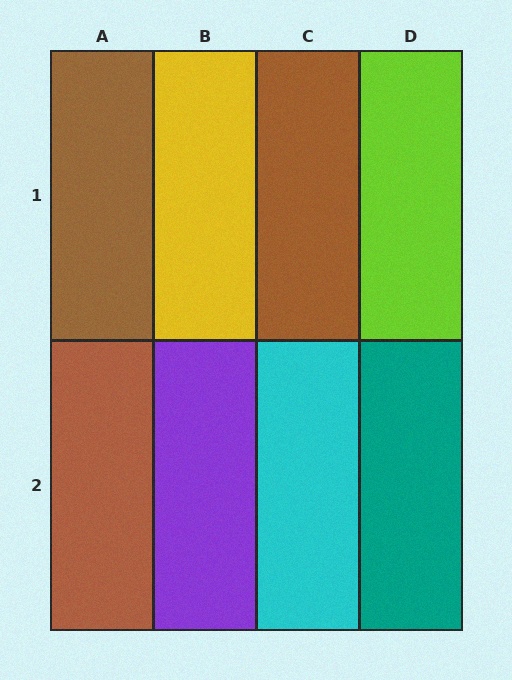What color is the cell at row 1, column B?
Yellow.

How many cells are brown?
3 cells are brown.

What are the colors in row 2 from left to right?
Brown, purple, cyan, teal.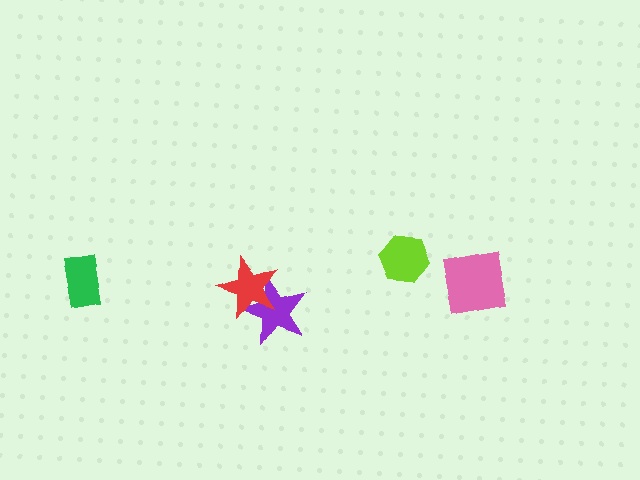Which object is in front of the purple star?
The red star is in front of the purple star.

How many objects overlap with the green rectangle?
0 objects overlap with the green rectangle.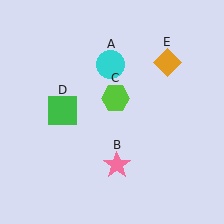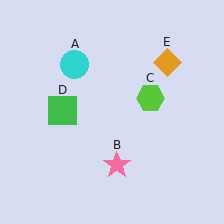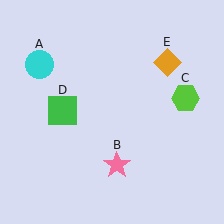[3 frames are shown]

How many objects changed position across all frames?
2 objects changed position: cyan circle (object A), lime hexagon (object C).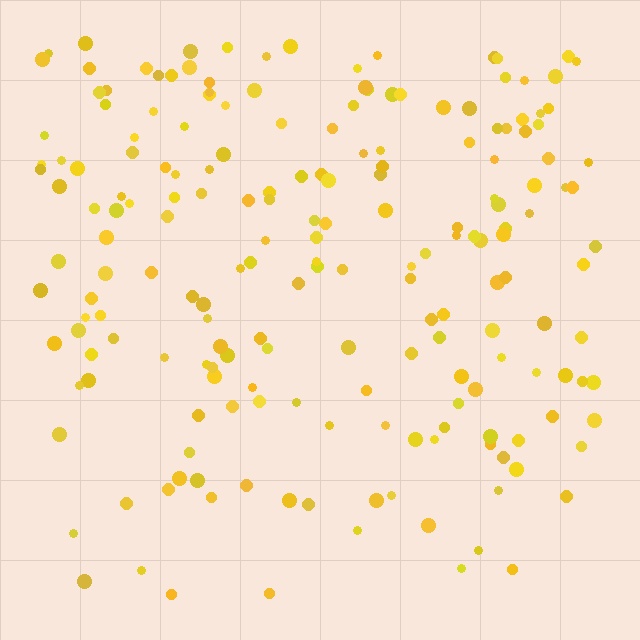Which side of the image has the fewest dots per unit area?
The bottom.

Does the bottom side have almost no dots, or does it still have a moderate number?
Still a moderate number, just noticeably fewer than the top.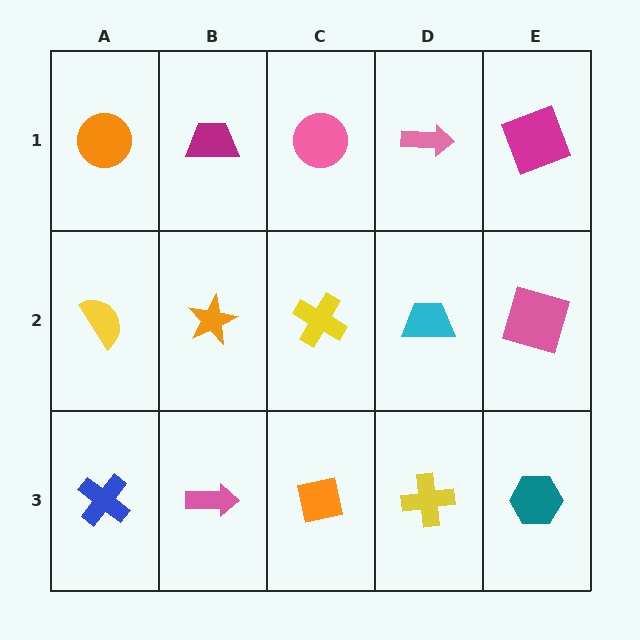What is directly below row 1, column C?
A yellow cross.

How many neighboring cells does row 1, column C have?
3.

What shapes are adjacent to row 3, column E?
A pink square (row 2, column E), a yellow cross (row 3, column D).